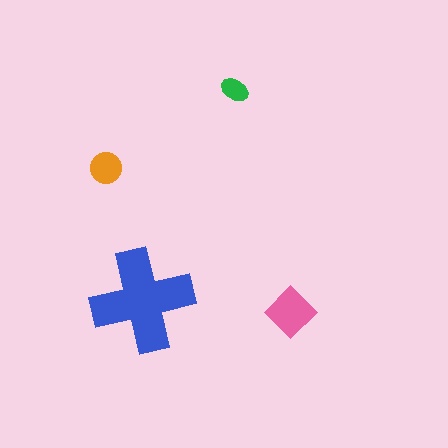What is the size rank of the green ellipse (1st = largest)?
4th.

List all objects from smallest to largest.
The green ellipse, the orange circle, the pink diamond, the blue cross.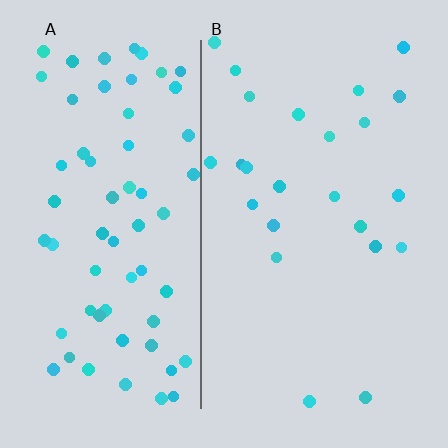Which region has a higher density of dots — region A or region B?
A (the left).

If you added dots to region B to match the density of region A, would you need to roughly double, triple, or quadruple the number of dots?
Approximately triple.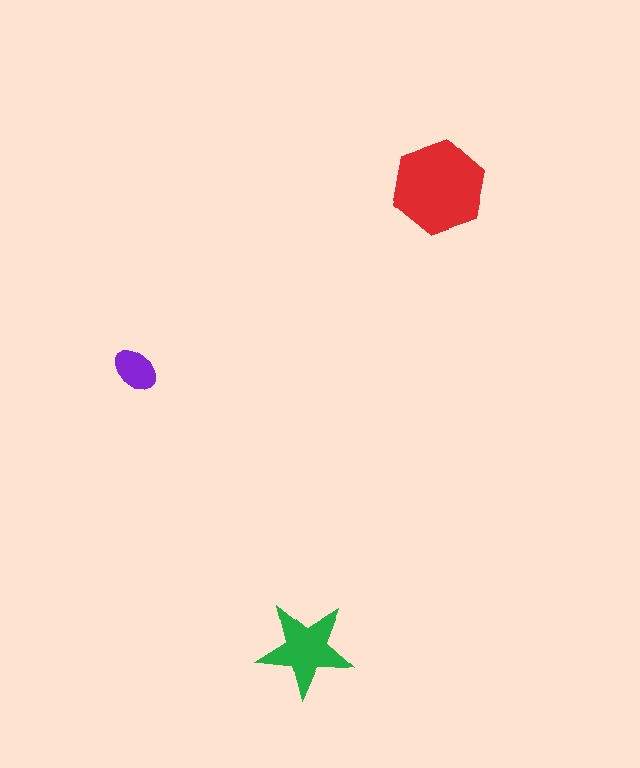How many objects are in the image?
There are 3 objects in the image.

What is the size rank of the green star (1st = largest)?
2nd.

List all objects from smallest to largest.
The purple ellipse, the green star, the red hexagon.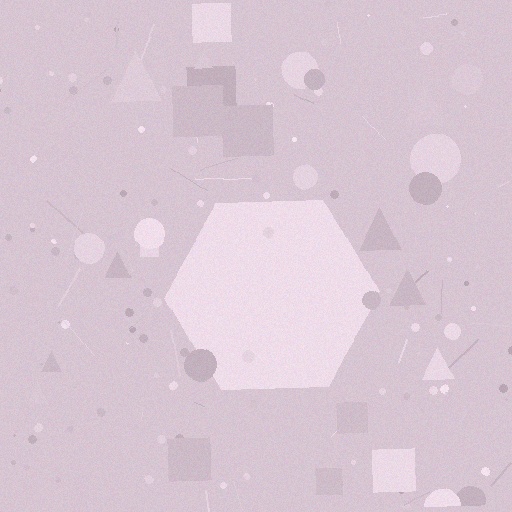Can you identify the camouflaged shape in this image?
The camouflaged shape is a hexagon.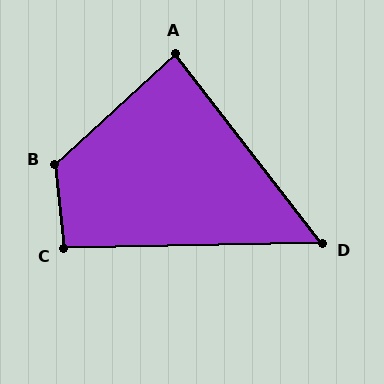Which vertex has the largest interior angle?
B, at approximately 127 degrees.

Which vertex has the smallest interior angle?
D, at approximately 53 degrees.